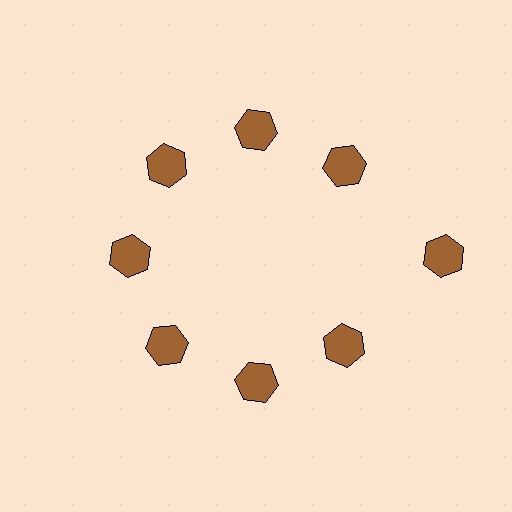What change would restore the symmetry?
The symmetry would be restored by moving it inward, back onto the ring so that all 8 hexagons sit at equal angles and equal distance from the center.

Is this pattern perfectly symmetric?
No. The 8 brown hexagons are arranged in a ring, but one element near the 3 o'clock position is pushed outward from the center, breaking the 8-fold rotational symmetry.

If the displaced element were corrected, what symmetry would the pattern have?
It would have 8-fold rotational symmetry — the pattern would map onto itself every 45 degrees.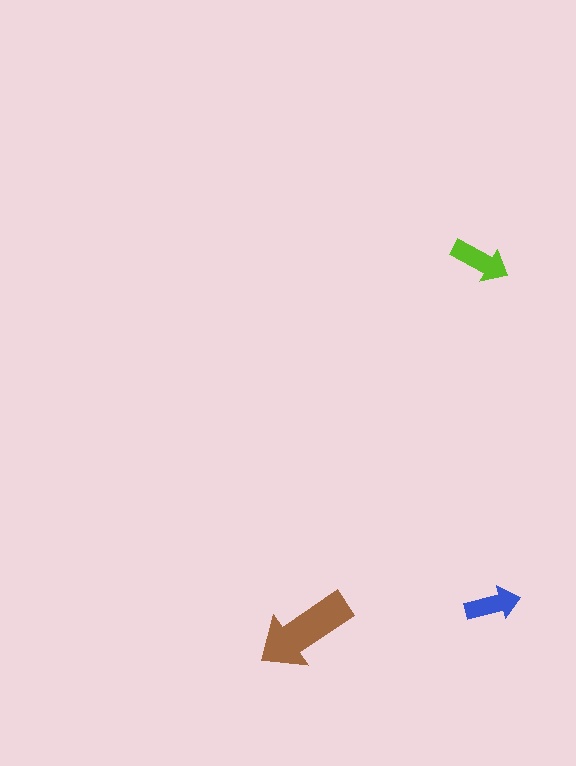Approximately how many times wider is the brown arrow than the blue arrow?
About 2 times wider.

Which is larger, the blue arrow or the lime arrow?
The lime one.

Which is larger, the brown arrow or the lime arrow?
The brown one.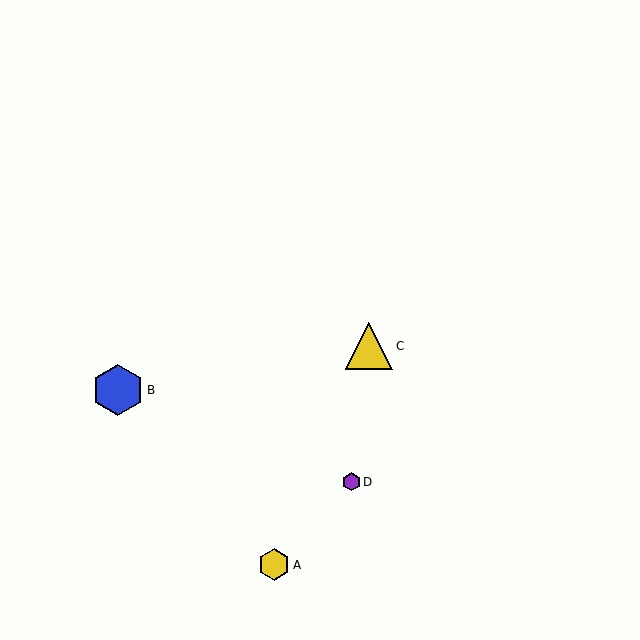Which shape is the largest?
The blue hexagon (labeled B) is the largest.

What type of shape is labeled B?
Shape B is a blue hexagon.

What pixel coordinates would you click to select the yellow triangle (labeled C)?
Click at (369, 346) to select the yellow triangle C.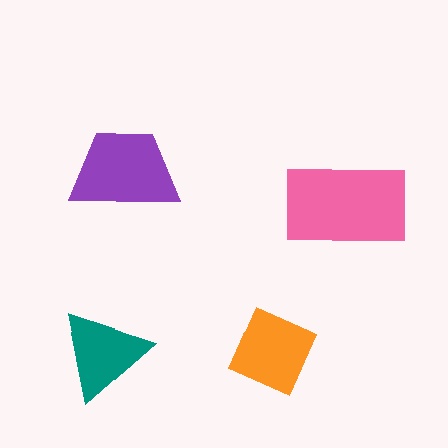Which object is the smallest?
The teal triangle.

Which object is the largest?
The pink rectangle.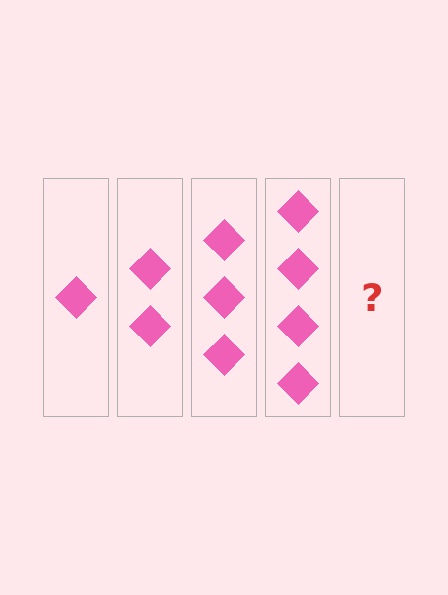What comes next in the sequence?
The next element should be 5 diamonds.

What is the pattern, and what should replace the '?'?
The pattern is that each step adds one more diamond. The '?' should be 5 diamonds.